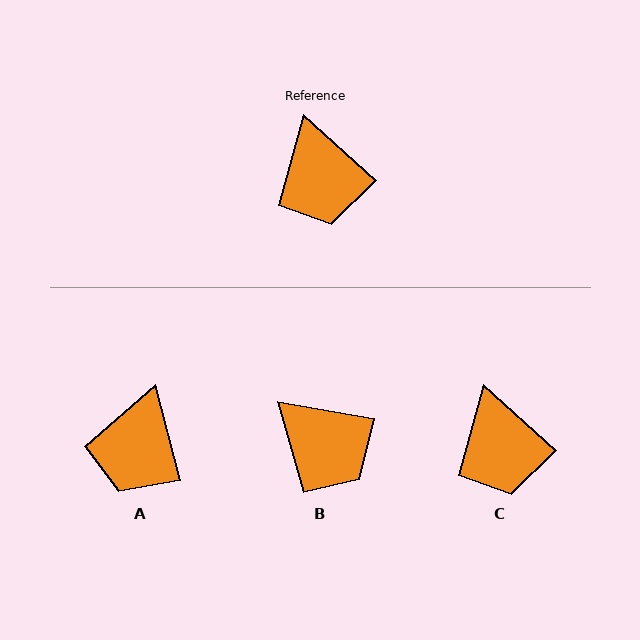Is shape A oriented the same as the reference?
No, it is off by about 33 degrees.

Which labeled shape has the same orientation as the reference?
C.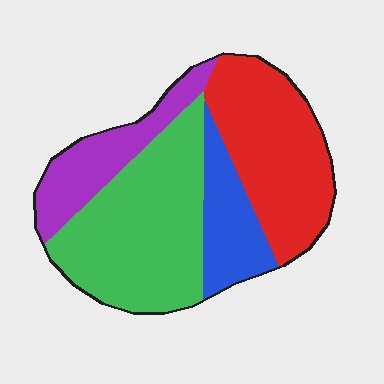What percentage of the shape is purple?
Purple takes up less than a quarter of the shape.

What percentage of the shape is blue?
Blue covers 14% of the shape.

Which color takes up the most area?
Green, at roughly 40%.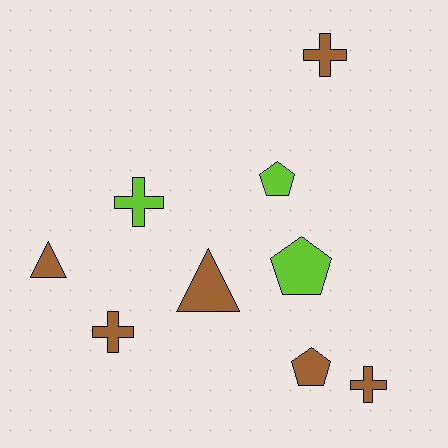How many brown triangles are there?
There are 2 brown triangles.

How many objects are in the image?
There are 9 objects.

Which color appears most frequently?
Brown, with 6 objects.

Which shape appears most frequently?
Cross, with 4 objects.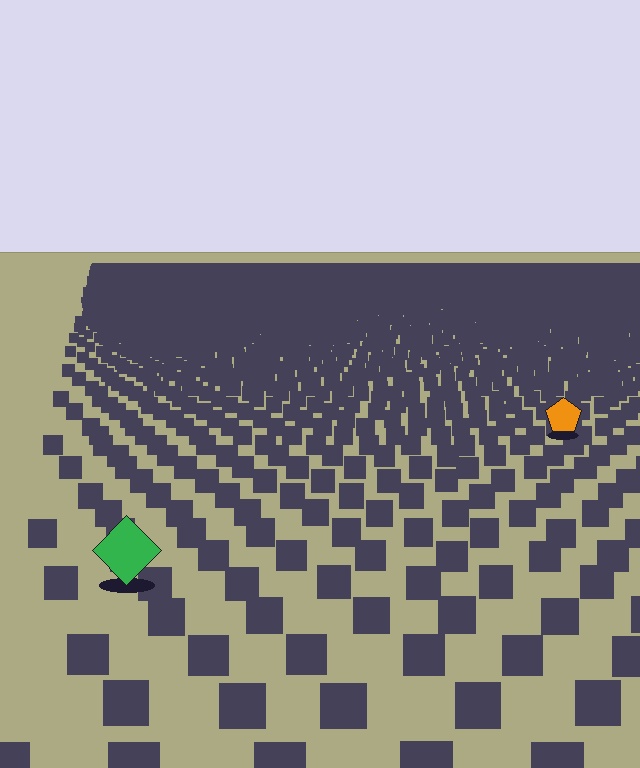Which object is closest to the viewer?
The green diamond is closest. The texture marks near it are larger and more spread out.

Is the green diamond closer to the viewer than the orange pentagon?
Yes. The green diamond is closer — you can tell from the texture gradient: the ground texture is coarser near it.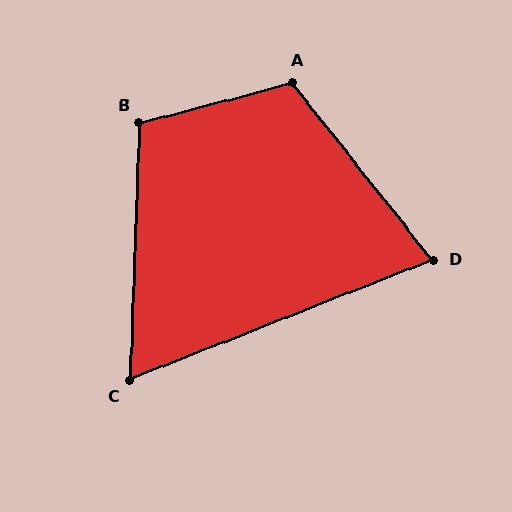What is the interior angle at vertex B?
Approximately 107 degrees (obtuse).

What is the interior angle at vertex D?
Approximately 73 degrees (acute).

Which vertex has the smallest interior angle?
C, at approximately 66 degrees.